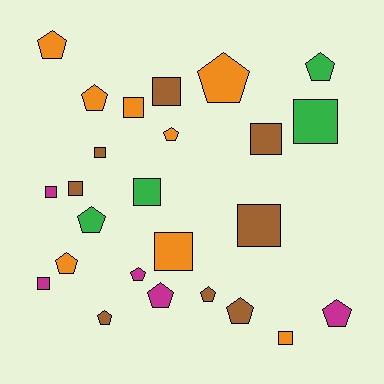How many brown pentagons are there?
There are 3 brown pentagons.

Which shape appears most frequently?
Pentagon, with 13 objects.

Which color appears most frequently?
Brown, with 8 objects.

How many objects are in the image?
There are 25 objects.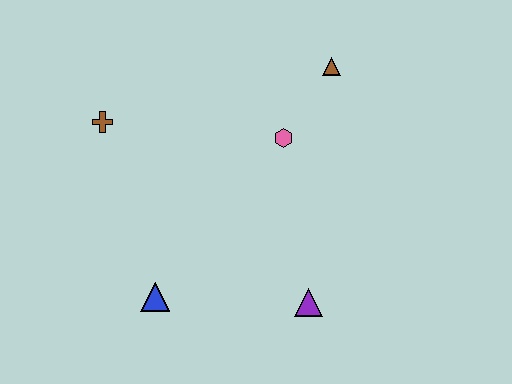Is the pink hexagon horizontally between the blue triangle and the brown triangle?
Yes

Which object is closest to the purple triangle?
The blue triangle is closest to the purple triangle.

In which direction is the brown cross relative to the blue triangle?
The brown cross is above the blue triangle.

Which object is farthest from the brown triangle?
The blue triangle is farthest from the brown triangle.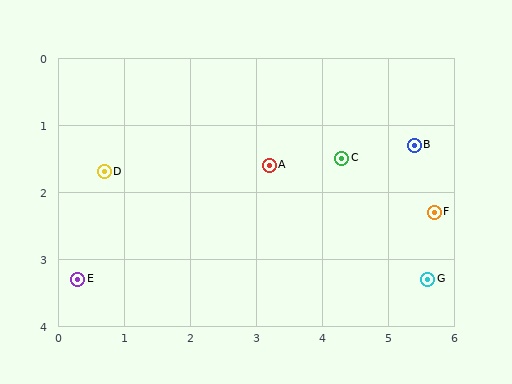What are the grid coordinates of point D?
Point D is at approximately (0.7, 1.7).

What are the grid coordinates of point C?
Point C is at approximately (4.3, 1.5).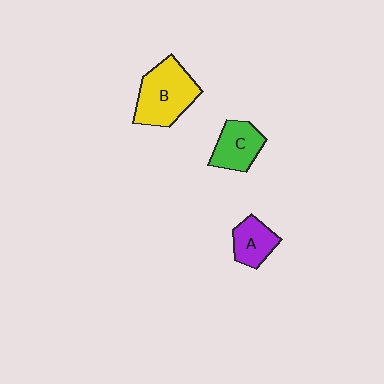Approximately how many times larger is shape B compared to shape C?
Approximately 1.6 times.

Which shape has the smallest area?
Shape A (purple).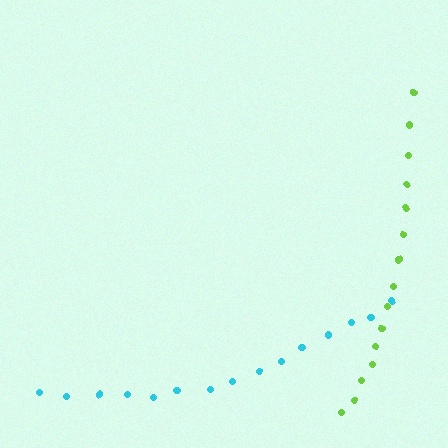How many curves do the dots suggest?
There are 2 distinct paths.